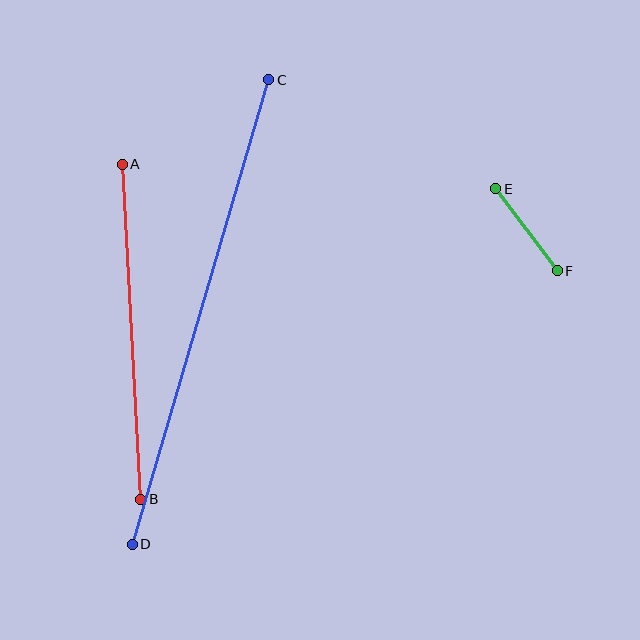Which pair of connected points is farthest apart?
Points C and D are farthest apart.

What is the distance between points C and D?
The distance is approximately 484 pixels.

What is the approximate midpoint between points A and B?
The midpoint is at approximately (131, 332) pixels.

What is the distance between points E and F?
The distance is approximately 102 pixels.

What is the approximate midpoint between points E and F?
The midpoint is at approximately (526, 230) pixels.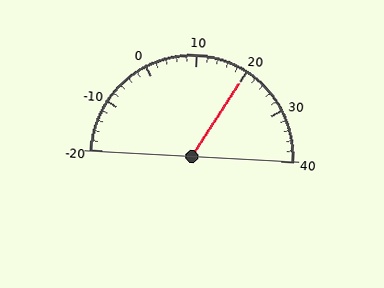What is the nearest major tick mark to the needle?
The nearest major tick mark is 20.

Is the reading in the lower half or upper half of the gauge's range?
The reading is in the upper half of the range (-20 to 40).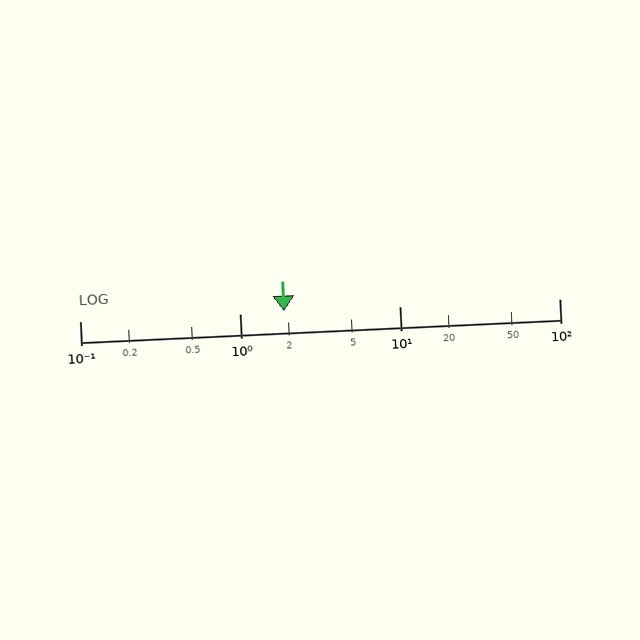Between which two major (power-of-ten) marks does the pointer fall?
The pointer is between 1 and 10.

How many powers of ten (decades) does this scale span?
The scale spans 3 decades, from 0.1 to 100.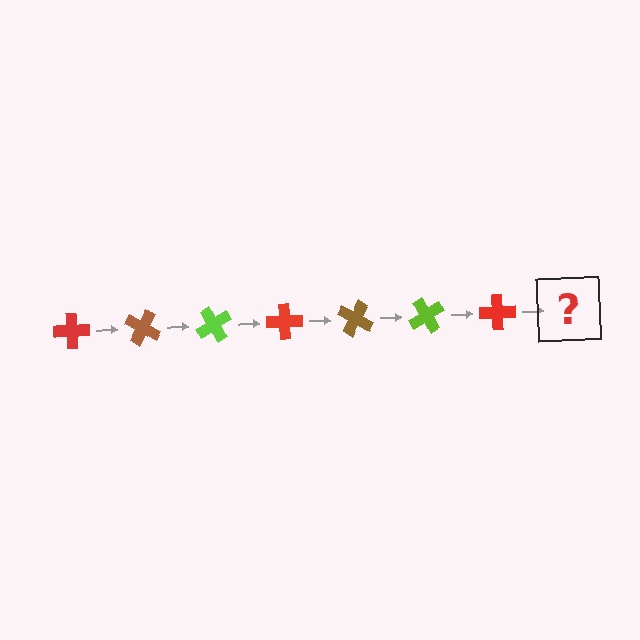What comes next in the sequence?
The next element should be a brown cross, rotated 210 degrees from the start.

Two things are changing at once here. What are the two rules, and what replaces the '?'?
The two rules are that it rotates 30 degrees each step and the color cycles through red, brown, and lime. The '?' should be a brown cross, rotated 210 degrees from the start.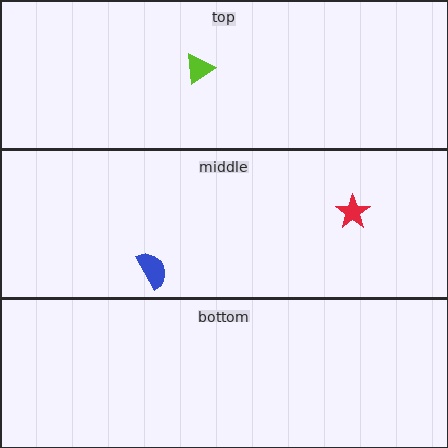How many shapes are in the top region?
1.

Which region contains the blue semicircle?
The middle region.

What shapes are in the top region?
The lime triangle.